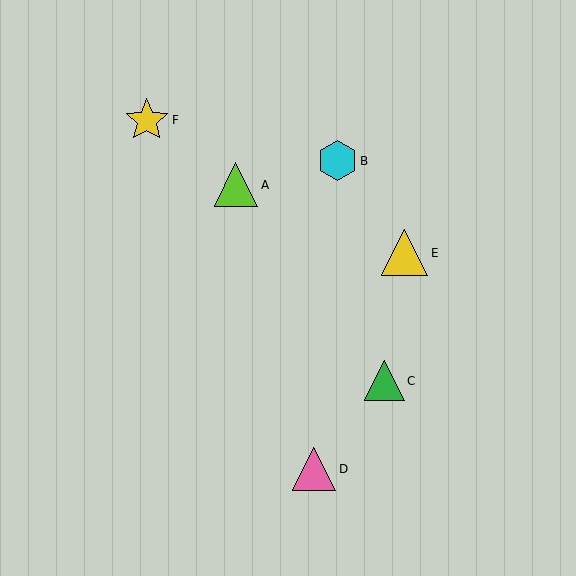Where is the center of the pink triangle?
The center of the pink triangle is at (314, 469).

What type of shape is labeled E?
Shape E is a yellow triangle.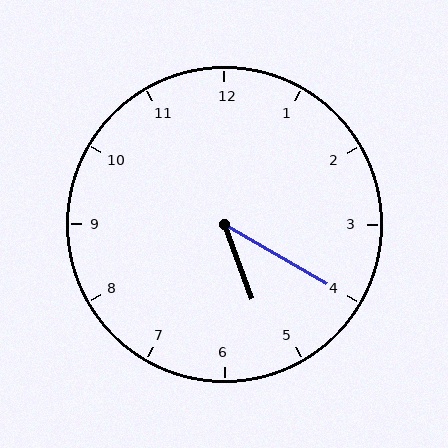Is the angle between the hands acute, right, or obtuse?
It is acute.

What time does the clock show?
5:20.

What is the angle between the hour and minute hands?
Approximately 40 degrees.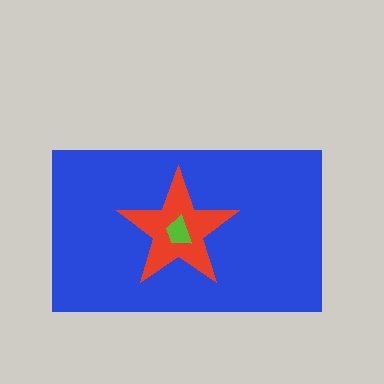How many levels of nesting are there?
3.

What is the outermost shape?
The blue rectangle.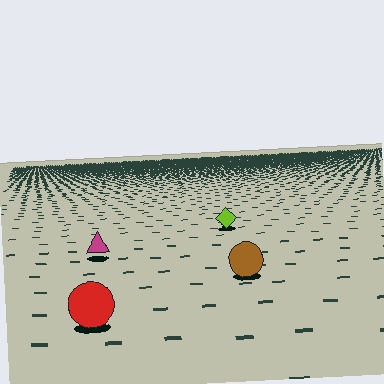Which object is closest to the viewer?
The red circle is closest. The texture marks near it are larger and more spread out.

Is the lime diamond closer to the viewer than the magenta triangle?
No. The magenta triangle is closer — you can tell from the texture gradient: the ground texture is coarser near it.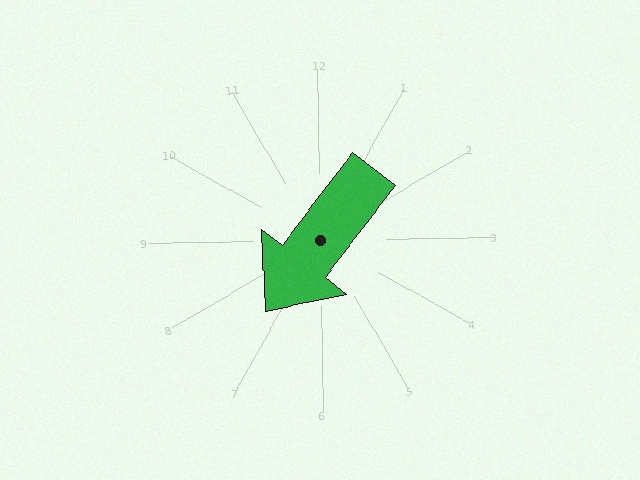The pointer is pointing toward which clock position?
Roughly 7 o'clock.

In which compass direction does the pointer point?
Southwest.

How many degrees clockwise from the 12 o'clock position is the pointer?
Approximately 218 degrees.